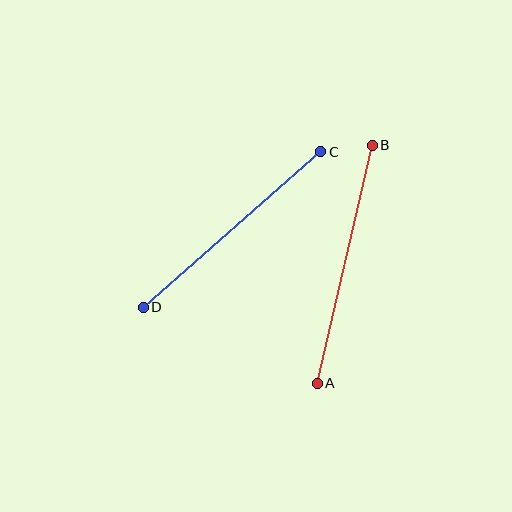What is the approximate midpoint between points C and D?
The midpoint is at approximately (232, 230) pixels.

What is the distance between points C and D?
The distance is approximately 236 pixels.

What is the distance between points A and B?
The distance is approximately 244 pixels.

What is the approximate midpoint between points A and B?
The midpoint is at approximately (345, 264) pixels.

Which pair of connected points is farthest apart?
Points A and B are farthest apart.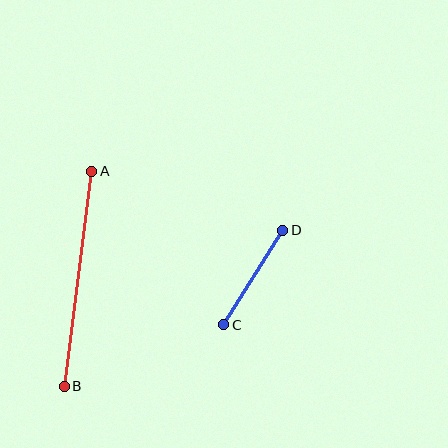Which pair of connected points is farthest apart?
Points A and B are farthest apart.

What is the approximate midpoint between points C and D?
The midpoint is at approximately (253, 277) pixels.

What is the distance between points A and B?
The distance is approximately 217 pixels.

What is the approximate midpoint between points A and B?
The midpoint is at approximately (78, 279) pixels.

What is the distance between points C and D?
The distance is approximately 111 pixels.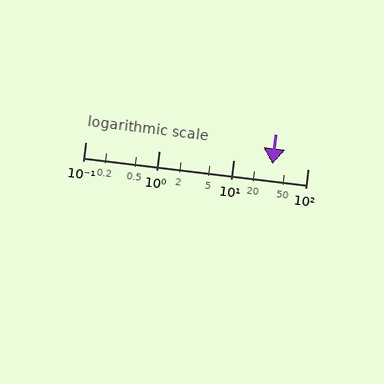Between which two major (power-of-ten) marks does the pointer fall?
The pointer is between 10 and 100.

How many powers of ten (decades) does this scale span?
The scale spans 3 decades, from 0.1 to 100.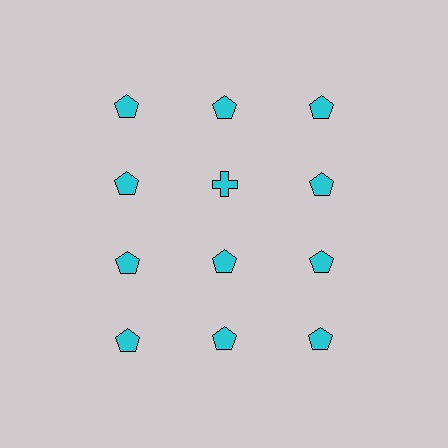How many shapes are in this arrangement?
There are 12 shapes arranged in a grid pattern.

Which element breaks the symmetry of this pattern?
The cyan cross in the second row, second from left column breaks the symmetry. All other shapes are cyan pentagons.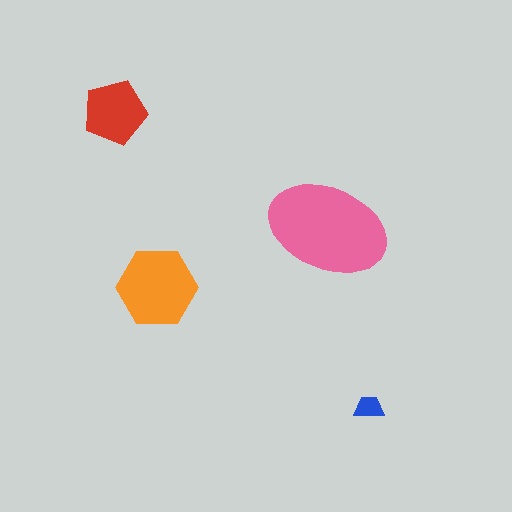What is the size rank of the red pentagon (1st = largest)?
3rd.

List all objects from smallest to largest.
The blue trapezoid, the red pentagon, the orange hexagon, the pink ellipse.